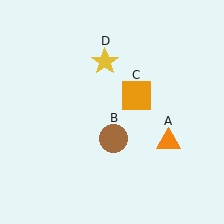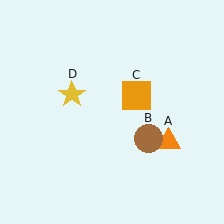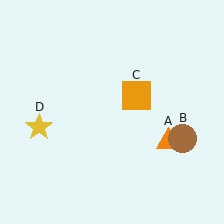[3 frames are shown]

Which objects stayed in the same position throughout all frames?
Orange triangle (object A) and orange square (object C) remained stationary.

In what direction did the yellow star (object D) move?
The yellow star (object D) moved down and to the left.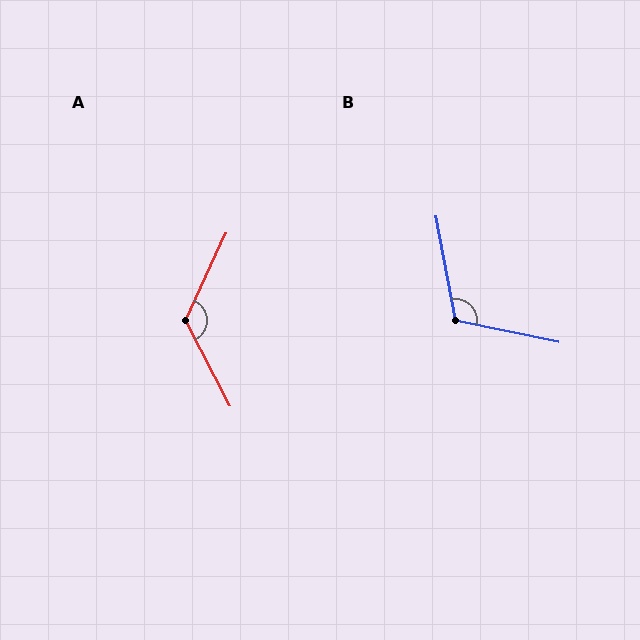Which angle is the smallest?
B, at approximately 112 degrees.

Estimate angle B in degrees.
Approximately 112 degrees.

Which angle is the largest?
A, at approximately 128 degrees.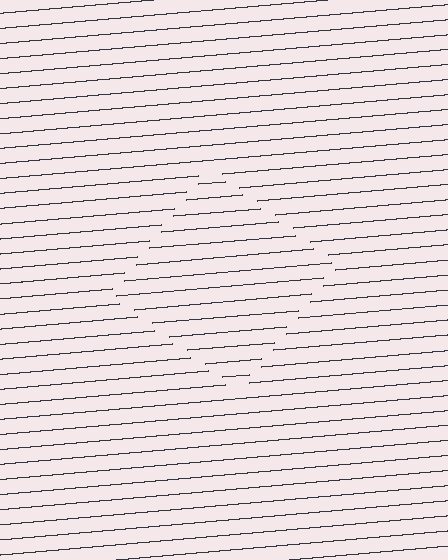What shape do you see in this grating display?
An illusory square. The interior of the shape contains the same grating, shifted by half a period — the contour is defined by the phase discontinuity where line-ends from the inner and outer gratings abut.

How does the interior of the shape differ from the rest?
The interior of the shape contains the same grating, shifted by half a period — the contour is defined by the phase discontinuity where line-ends from the inner and outer gratings abut.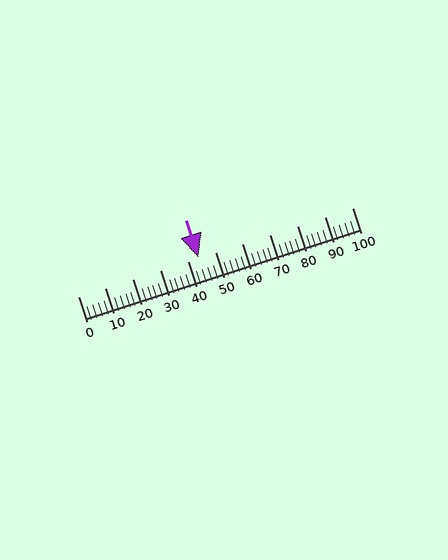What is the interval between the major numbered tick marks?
The major tick marks are spaced 10 units apart.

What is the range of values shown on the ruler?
The ruler shows values from 0 to 100.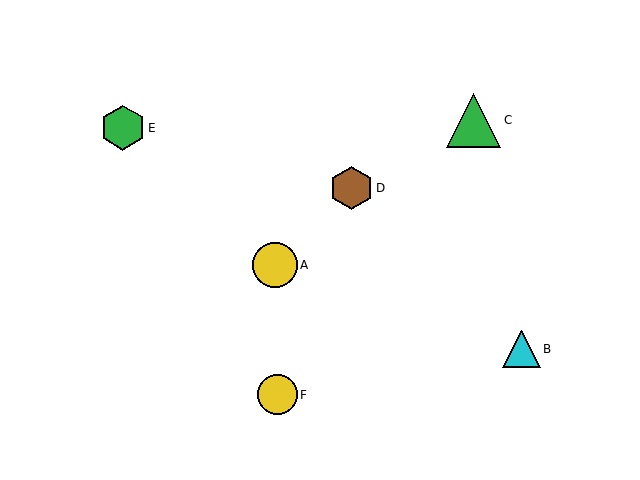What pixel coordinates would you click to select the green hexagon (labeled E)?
Click at (123, 128) to select the green hexagon E.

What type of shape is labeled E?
Shape E is a green hexagon.